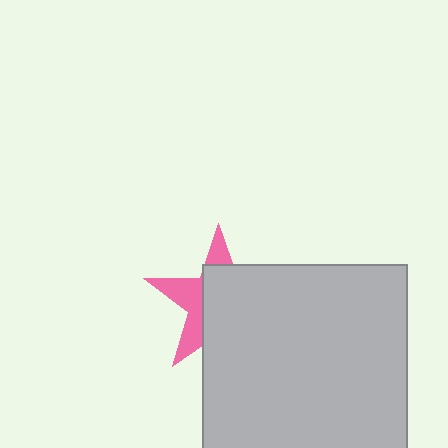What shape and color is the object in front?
The object in front is a light gray rectangle.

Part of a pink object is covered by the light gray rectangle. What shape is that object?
It is a star.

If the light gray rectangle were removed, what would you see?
You would see the complete pink star.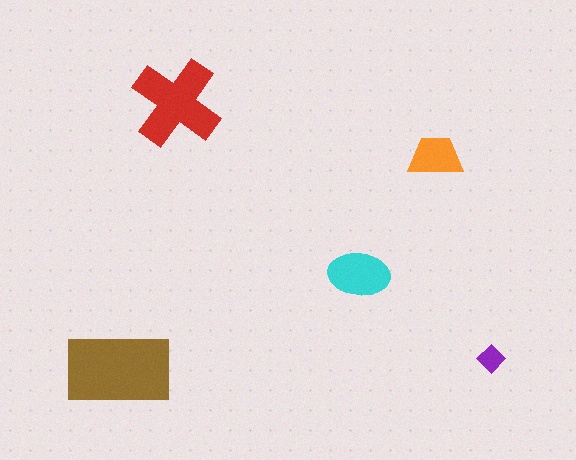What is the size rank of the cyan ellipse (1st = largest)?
3rd.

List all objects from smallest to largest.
The purple diamond, the orange trapezoid, the cyan ellipse, the red cross, the brown rectangle.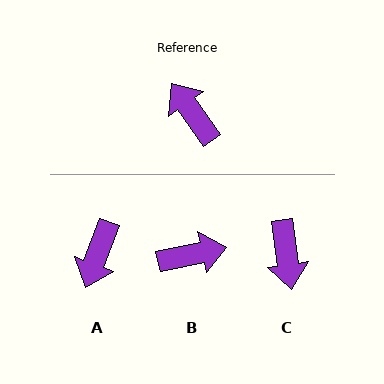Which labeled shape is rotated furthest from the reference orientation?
C, about 153 degrees away.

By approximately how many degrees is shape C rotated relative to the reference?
Approximately 153 degrees counter-clockwise.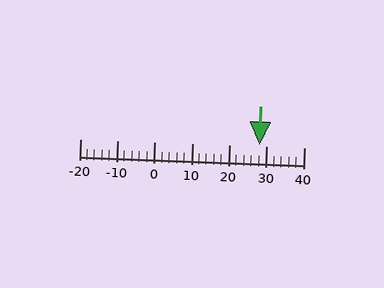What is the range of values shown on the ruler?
The ruler shows values from -20 to 40.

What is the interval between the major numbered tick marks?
The major tick marks are spaced 10 units apart.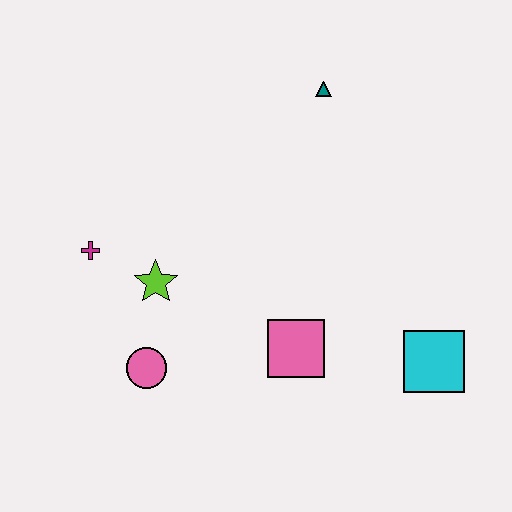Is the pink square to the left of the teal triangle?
Yes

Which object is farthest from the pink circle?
The teal triangle is farthest from the pink circle.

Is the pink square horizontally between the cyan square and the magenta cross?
Yes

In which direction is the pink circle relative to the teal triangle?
The pink circle is below the teal triangle.